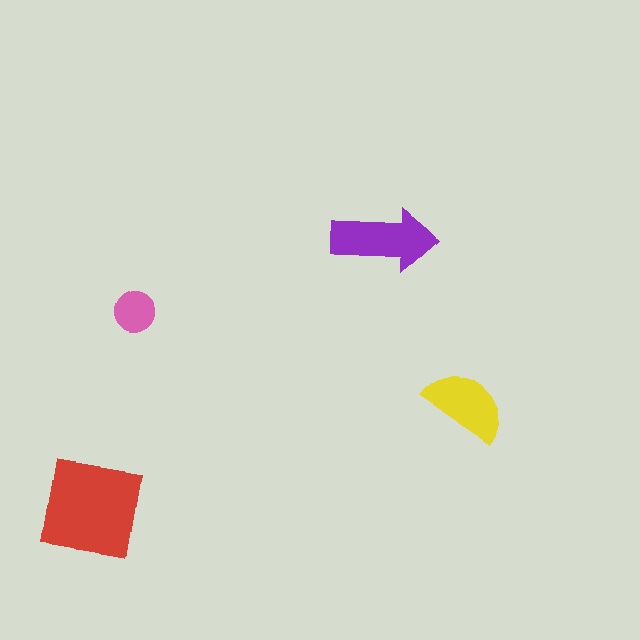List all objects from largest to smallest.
The red square, the purple arrow, the yellow semicircle, the pink circle.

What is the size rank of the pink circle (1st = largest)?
4th.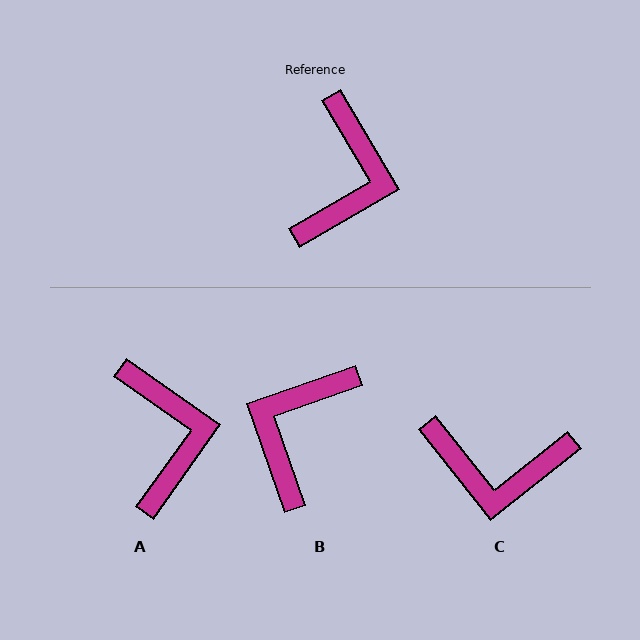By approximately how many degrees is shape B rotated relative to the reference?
Approximately 169 degrees counter-clockwise.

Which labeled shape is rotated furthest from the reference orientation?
B, about 169 degrees away.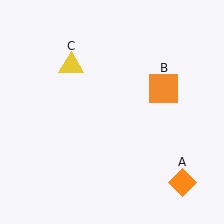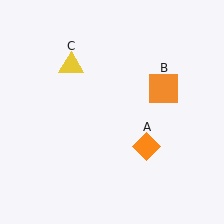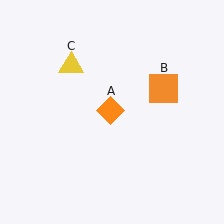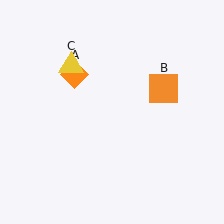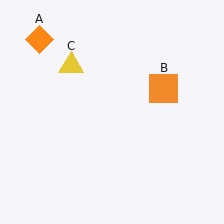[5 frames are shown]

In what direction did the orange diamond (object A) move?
The orange diamond (object A) moved up and to the left.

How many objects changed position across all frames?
1 object changed position: orange diamond (object A).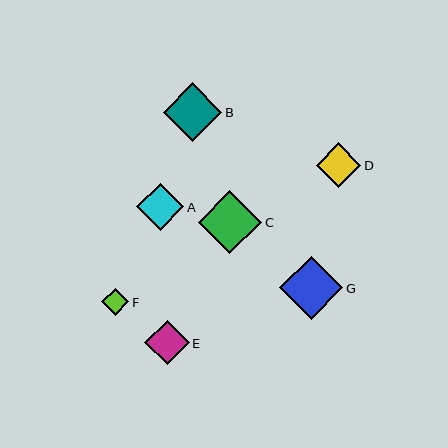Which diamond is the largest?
Diamond C is the largest with a size of approximately 64 pixels.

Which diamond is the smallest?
Diamond F is the smallest with a size of approximately 28 pixels.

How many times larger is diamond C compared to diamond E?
Diamond C is approximately 1.4 times the size of diamond E.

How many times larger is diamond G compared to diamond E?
Diamond G is approximately 1.4 times the size of diamond E.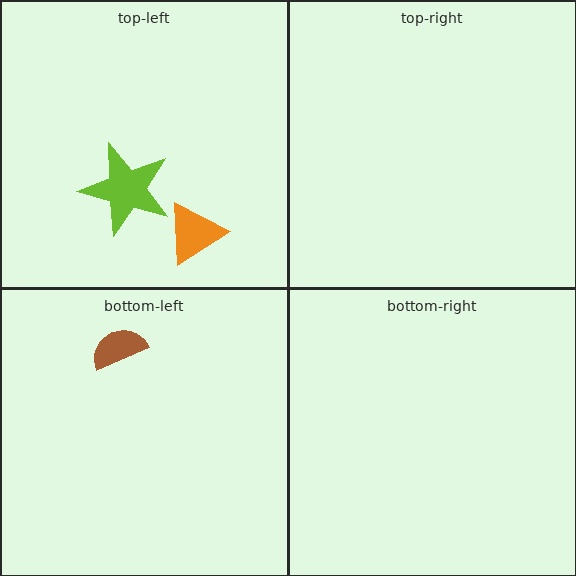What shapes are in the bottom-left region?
The brown semicircle.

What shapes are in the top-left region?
The orange triangle, the lime star.